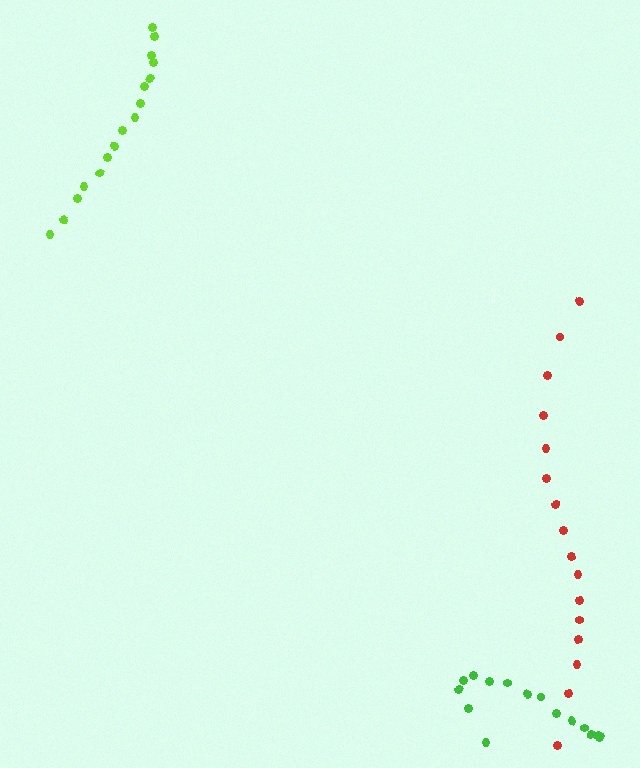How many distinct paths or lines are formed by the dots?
There are 3 distinct paths.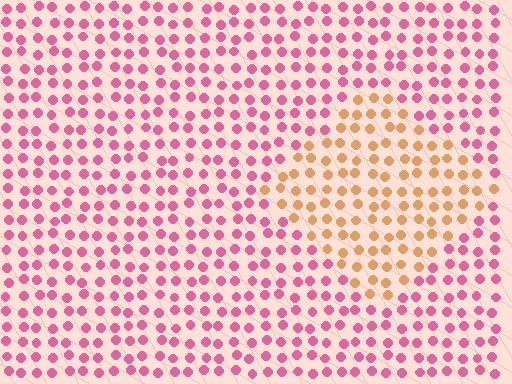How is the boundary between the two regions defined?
The boundary is defined purely by a slight shift in hue (about 58 degrees). Spacing, size, and orientation are identical on both sides.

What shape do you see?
I see a diamond.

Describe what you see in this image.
The image is filled with small pink elements in a uniform arrangement. A diamond-shaped region is visible where the elements are tinted to a slightly different hue, forming a subtle color boundary.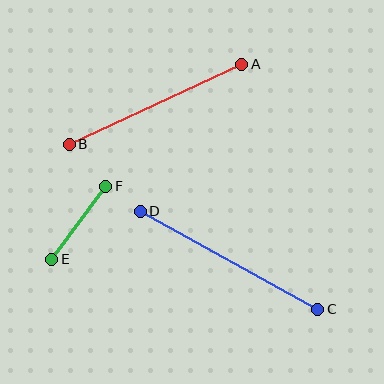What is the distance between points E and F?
The distance is approximately 91 pixels.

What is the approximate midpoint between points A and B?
The midpoint is at approximately (155, 104) pixels.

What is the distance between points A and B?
The distance is approximately 190 pixels.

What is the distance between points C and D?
The distance is approximately 203 pixels.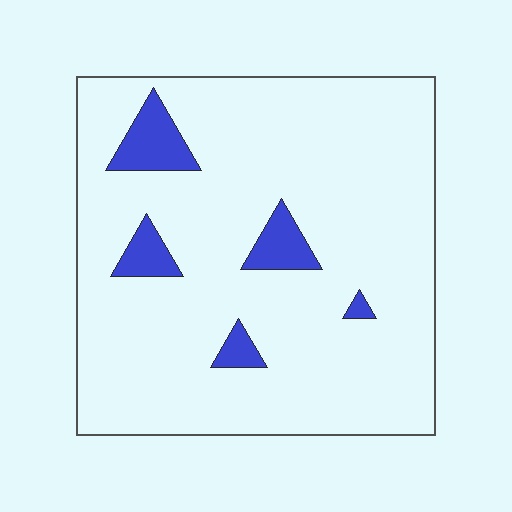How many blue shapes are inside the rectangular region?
5.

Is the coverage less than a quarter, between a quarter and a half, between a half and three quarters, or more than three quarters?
Less than a quarter.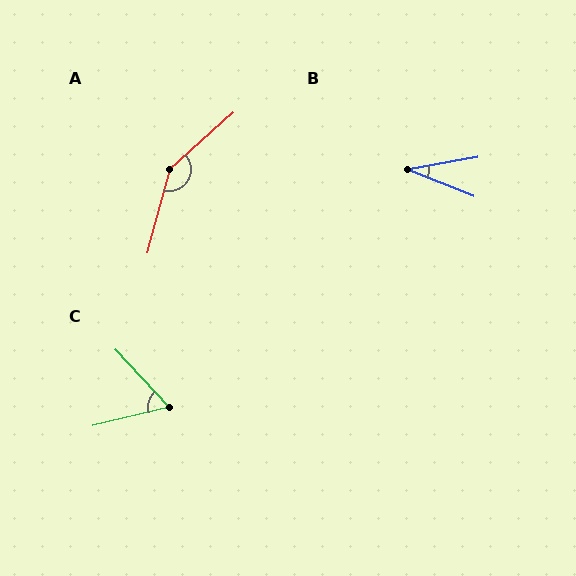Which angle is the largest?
A, at approximately 147 degrees.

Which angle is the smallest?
B, at approximately 32 degrees.